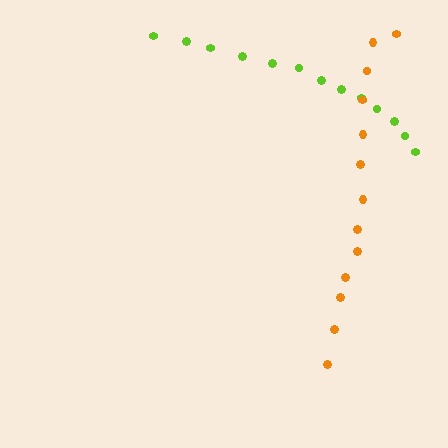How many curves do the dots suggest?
There are 2 distinct paths.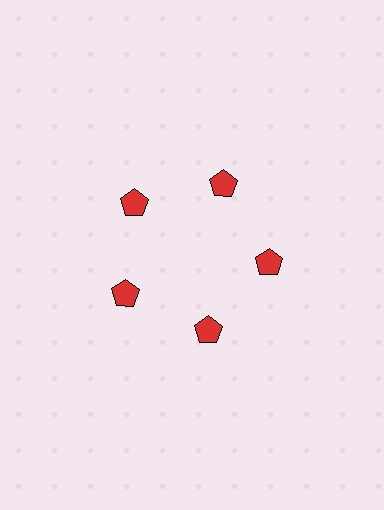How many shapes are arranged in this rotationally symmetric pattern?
There are 5 shapes, arranged in 5 groups of 1.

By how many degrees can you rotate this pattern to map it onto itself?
The pattern maps onto itself every 72 degrees of rotation.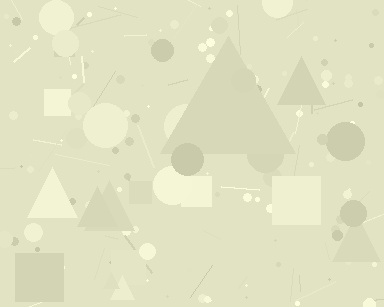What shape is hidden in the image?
A triangle is hidden in the image.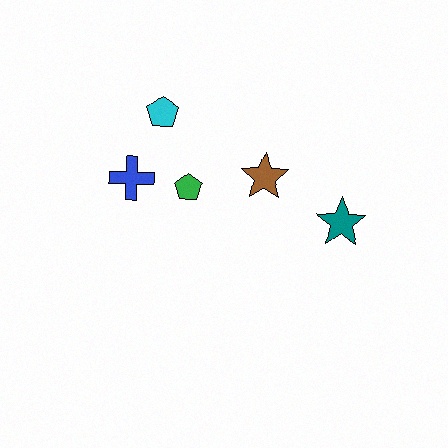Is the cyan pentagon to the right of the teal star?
No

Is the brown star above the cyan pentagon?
No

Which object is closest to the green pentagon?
The blue cross is closest to the green pentagon.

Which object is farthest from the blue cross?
The teal star is farthest from the blue cross.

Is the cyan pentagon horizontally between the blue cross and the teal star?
Yes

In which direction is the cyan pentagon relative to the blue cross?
The cyan pentagon is above the blue cross.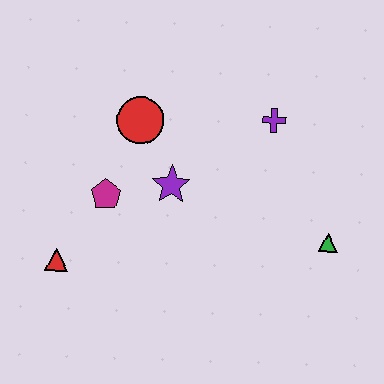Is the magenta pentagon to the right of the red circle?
No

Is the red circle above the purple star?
Yes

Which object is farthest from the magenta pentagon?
The green triangle is farthest from the magenta pentagon.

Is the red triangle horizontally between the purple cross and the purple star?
No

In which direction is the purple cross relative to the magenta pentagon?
The purple cross is to the right of the magenta pentagon.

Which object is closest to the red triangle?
The magenta pentagon is closest to the red triangle.